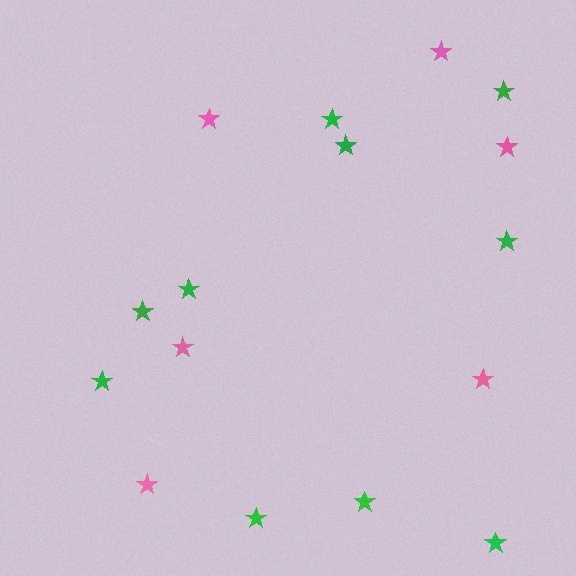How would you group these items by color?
There are 2 groups: one group of pink stars (6) and one group of green stars (10).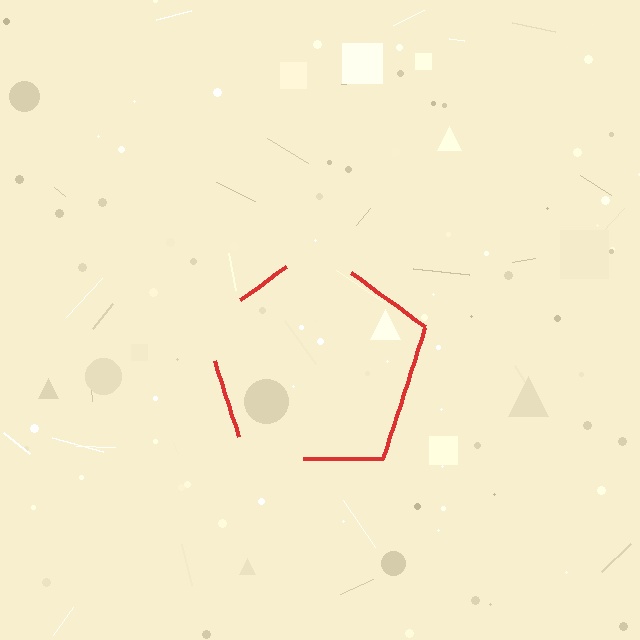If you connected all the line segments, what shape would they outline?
They would outline a pentagon.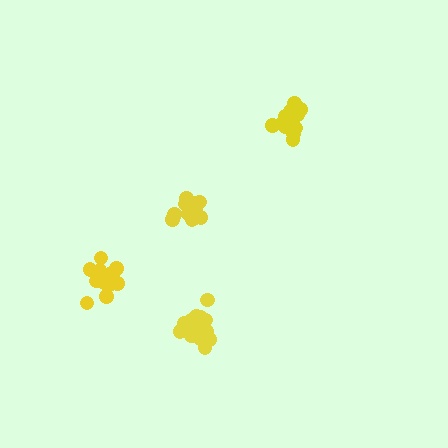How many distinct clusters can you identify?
There are 4 distinct clusters.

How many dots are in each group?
Group 1: 19 dots, Group 2: 16 dots, Group 3: 14 dots, Group 4: 19 dots (68 total).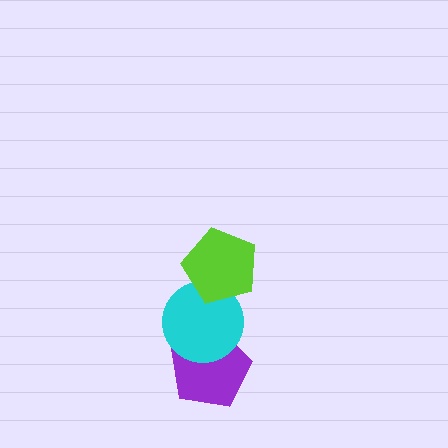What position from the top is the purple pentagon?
The purple pentagon is 3rd from the top.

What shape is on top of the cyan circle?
The lime pentagon is on top of the cyan circle.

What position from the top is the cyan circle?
The cyan circle is 2nd from the top.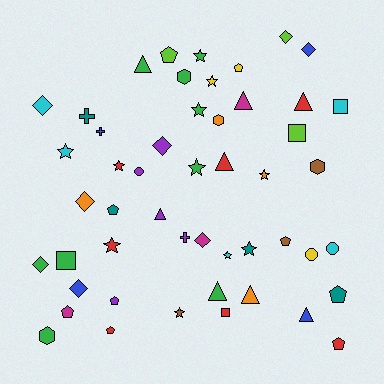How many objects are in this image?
There are 50 objects.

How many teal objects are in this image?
There are 4 teal objects.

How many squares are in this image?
There are 4 squares.